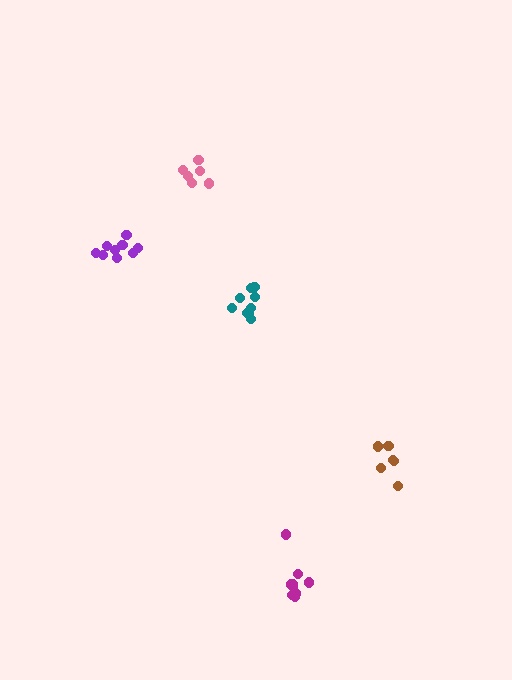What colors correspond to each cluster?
The clusters are colored: magenta, brown, teal, purple, pink.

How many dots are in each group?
Group 1: 9 dots, Group 2: 6 dots, Group 3: 9 dots, Group 4: 9 dots, Group 5: 6 dots (39 total).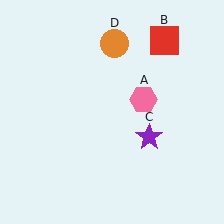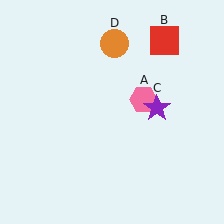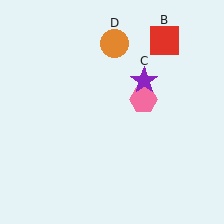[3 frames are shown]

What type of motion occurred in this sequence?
The purple star (object C) rotated counterclockwise around the center of the scene.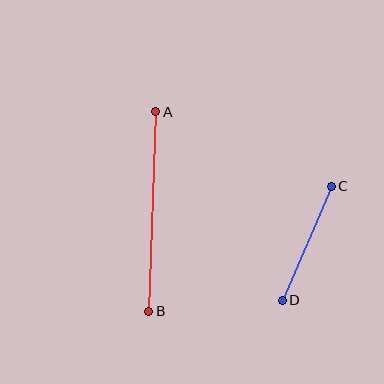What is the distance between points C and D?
The distance is approximately 124 pixels.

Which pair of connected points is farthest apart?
Points A and B are farthest apart.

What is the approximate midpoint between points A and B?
The midpoint is at approximately (152, 211) pixels.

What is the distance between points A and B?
The distance is approximately 199 pixels.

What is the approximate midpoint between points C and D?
The midpoint is at approximately (307, 243) pixels.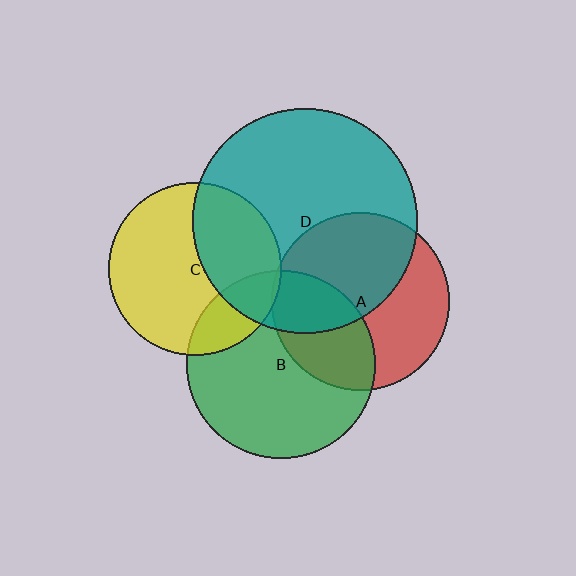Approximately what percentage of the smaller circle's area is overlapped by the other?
Approximately 20%.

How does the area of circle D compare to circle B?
Approximately 1.4 times.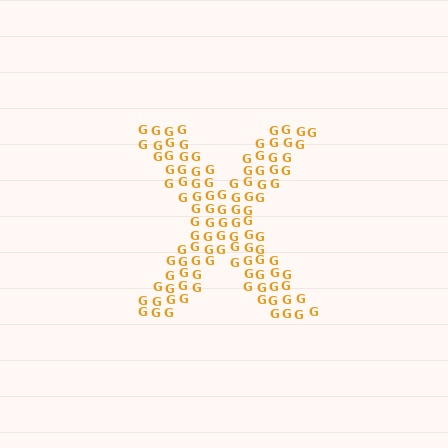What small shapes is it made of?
It is made of small letter G's.